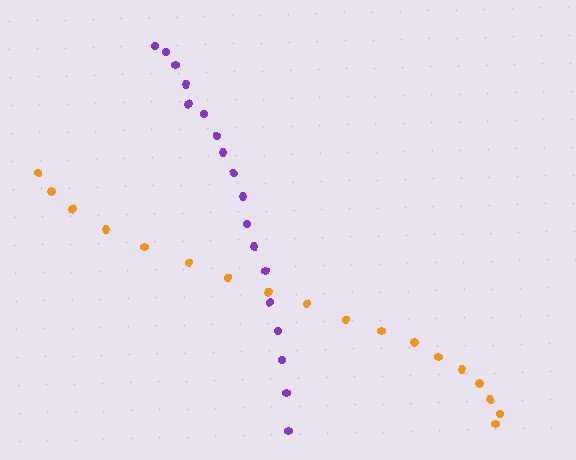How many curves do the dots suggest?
There are 2 distinct paths.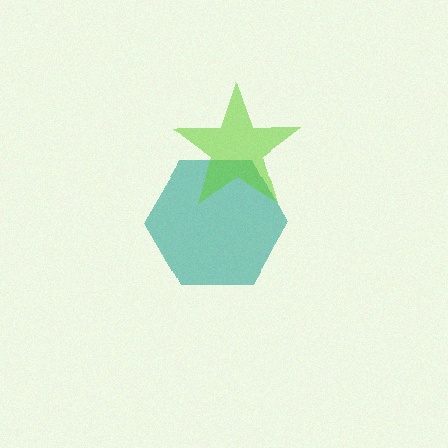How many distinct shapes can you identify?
There are 2 distinct shapes: a teal hexagon, a lime star.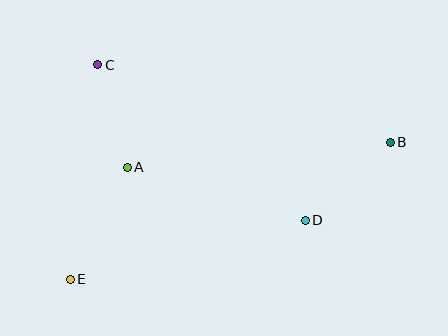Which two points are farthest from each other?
Points B and E are farthest from each other.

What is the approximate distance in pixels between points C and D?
The distance between C and D is approximately 259 pixels.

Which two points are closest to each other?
Points A and C are closest to each other.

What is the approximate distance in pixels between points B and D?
The distance between B and D is approximately 116 pixels.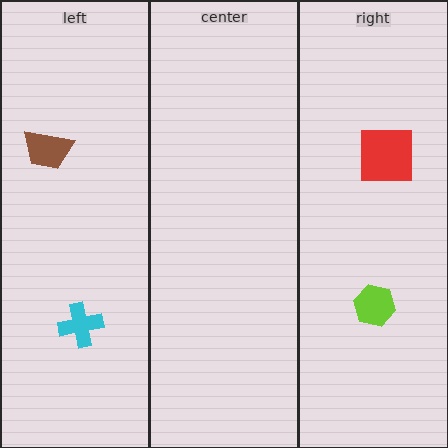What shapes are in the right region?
The lime hexagon, the red square.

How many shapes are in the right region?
2.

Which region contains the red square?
The right region.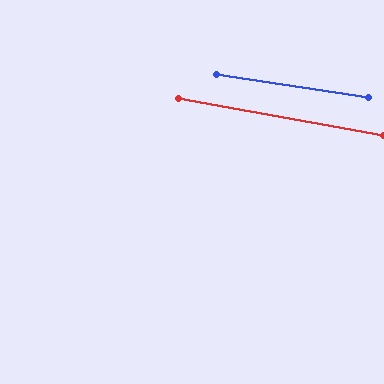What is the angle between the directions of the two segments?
Approximately 2 degrees.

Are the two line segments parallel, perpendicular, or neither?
Parallel — their directions differ by only 1.7°.